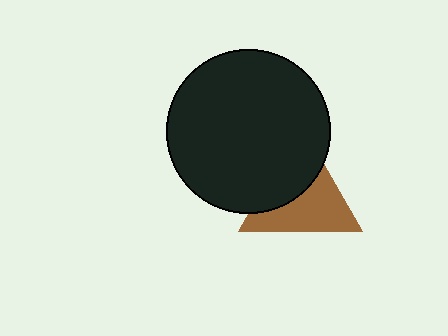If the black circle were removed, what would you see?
You would see the complete brown triangle.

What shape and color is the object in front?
The object in front is a black circle.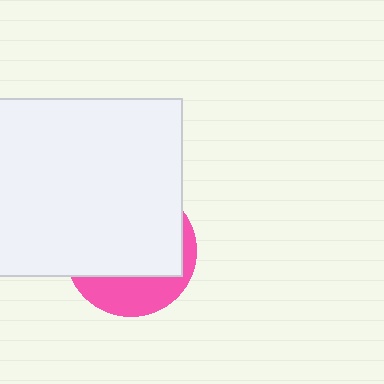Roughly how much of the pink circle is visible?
A small part of it is visible (roughly 30%).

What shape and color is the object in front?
The object in front is a white rectangle.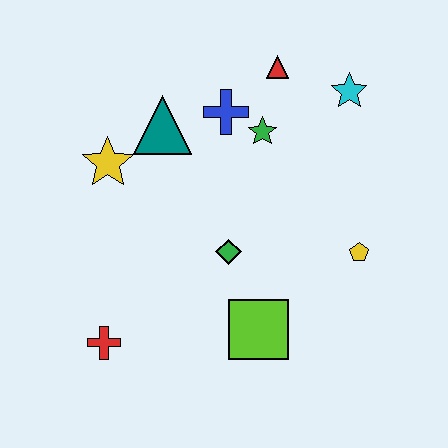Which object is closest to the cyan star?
The red triangle is closest to the cyan star.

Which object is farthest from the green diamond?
The cyan star is farthest from the green diamond.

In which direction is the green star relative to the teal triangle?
The green star is to the right of the teal triangle.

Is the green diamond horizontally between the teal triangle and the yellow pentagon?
Yes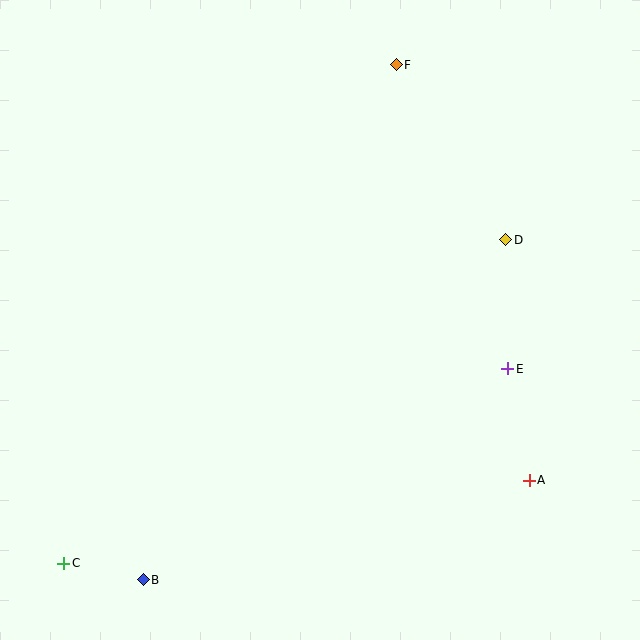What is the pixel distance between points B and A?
The distance between B and A is 398 pixels.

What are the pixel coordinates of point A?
Point A is at (529, 480).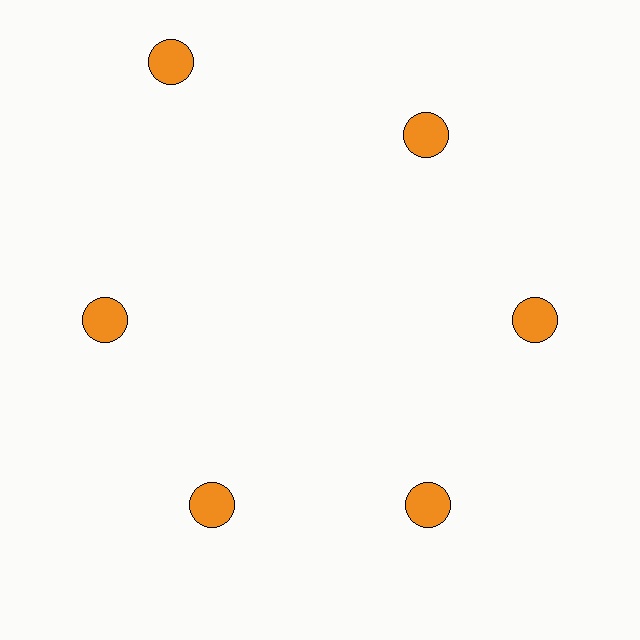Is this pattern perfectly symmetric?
No. The 6 orange circles are arranged in a ring, but one element near the 11 o'clock position is pushed outward from the center, breaking the 6-fold rotational symmetry.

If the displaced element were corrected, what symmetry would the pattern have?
It would have 6-fold rotational symmetry — the pattern would map onto itself every 60 degrees.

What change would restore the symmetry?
The symmetry would be restored by moving it inward, back onto the ring so that all 6 circles sit at equal angles and equal distance from the center.